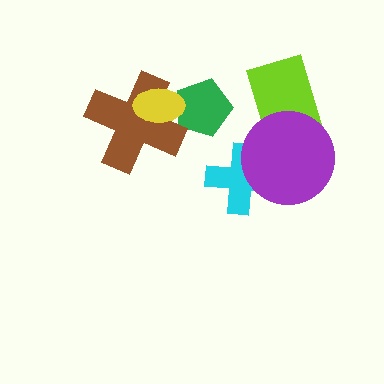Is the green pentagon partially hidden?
Yes, it is partially covered by another shape.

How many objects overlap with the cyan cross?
1 object overlaps with the cyan cross.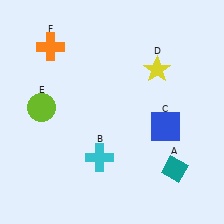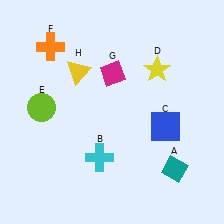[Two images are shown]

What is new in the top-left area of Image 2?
A yellow triangle (H) was added in the top-left area of Image 2.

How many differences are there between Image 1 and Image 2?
There are 2 differences between the two images.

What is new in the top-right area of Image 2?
A magenta diamond (G) was added in the top-right area of Image 2.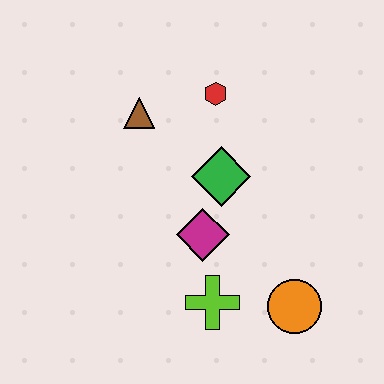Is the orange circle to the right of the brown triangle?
Yes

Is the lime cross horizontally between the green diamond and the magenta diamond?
Yes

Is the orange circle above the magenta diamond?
No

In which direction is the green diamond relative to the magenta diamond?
The green diamond is above the magenta diamond.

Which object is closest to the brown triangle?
The red hexagon is closest to the brown triangle.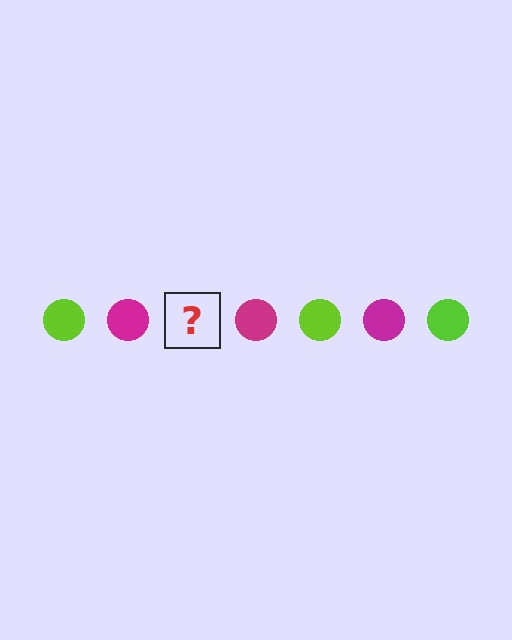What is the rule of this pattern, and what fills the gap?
The rule is that the pattern cycles through lime, magenta circles. The gap should be filled with a lime circle.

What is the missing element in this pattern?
The missing element is a lime circle.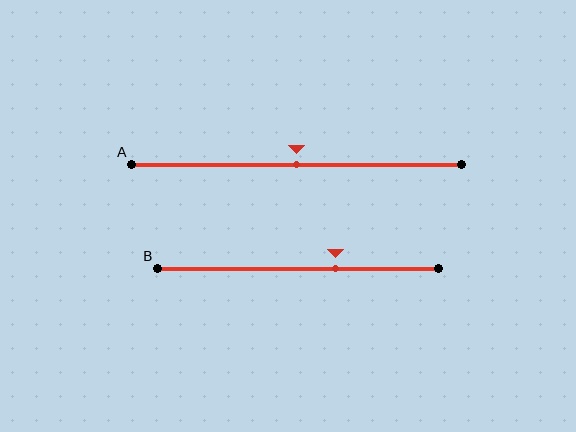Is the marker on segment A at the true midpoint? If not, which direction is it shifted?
Yes, the marker on segment A is at the true midpoint.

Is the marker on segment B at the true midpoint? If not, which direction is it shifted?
No, the marker on segment B is shifted to the right by about 13% of the segment length.